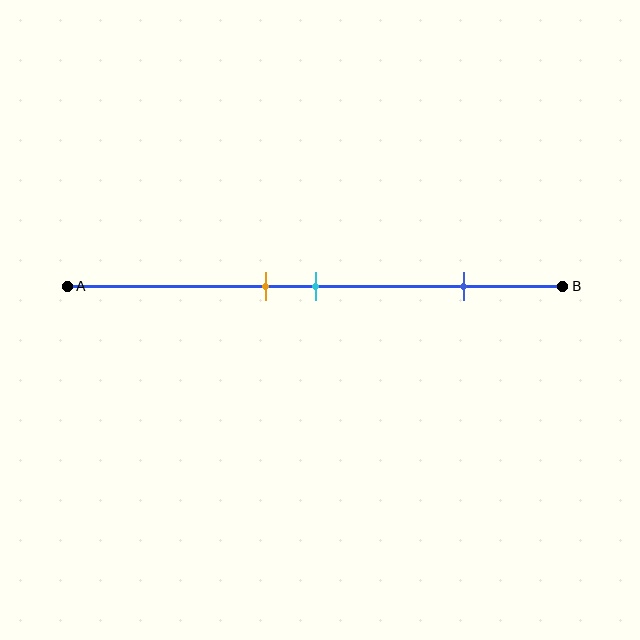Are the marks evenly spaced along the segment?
No, the marks are not evenly spaced.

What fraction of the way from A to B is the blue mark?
The blue mark is approximately 80% (0.8) of the way from A to B.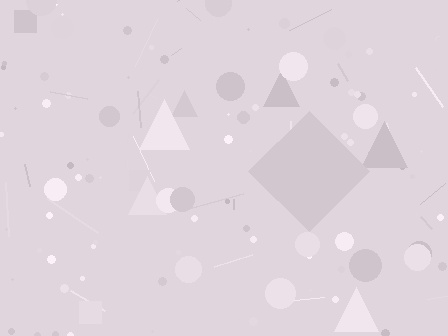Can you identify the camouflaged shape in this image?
The camouflaged shape is a diamond.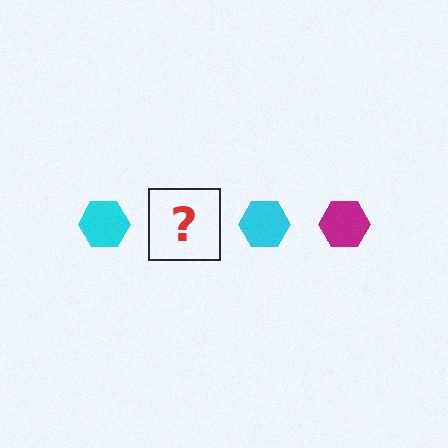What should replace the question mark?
The question mark should be replaced with a magenta hexagon.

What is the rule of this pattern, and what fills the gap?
The rule is that the pattern cycles through cyan, magenta hexagons. The gap should be filled with a magenta hexagon.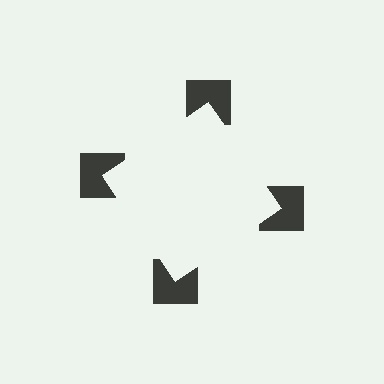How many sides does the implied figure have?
4 sides.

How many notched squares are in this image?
There are 4 — one at each vertex of the illusory square.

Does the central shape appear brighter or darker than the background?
It typically appears slightly brighter than the background, even though no actual brightness change is drawn.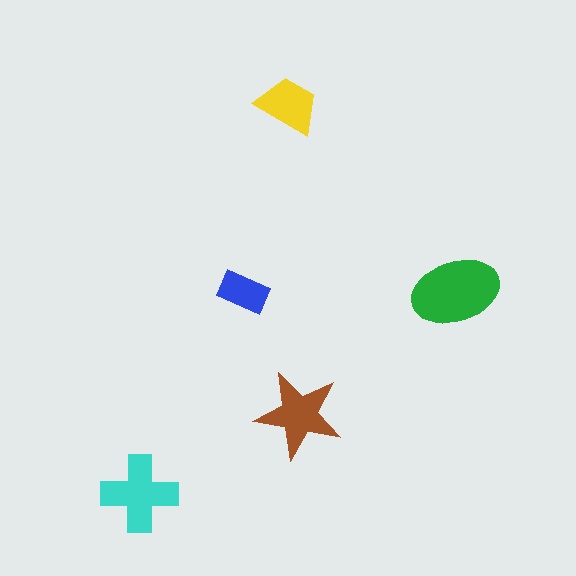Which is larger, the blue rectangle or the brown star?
The brown star.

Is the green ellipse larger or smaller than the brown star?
Larger.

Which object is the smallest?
The blue rectangle.